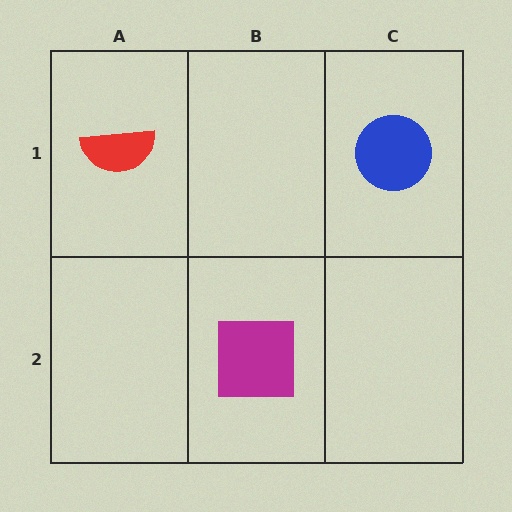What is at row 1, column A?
A red semicircle.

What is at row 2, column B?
A magenta square.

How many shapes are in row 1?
2 shapes.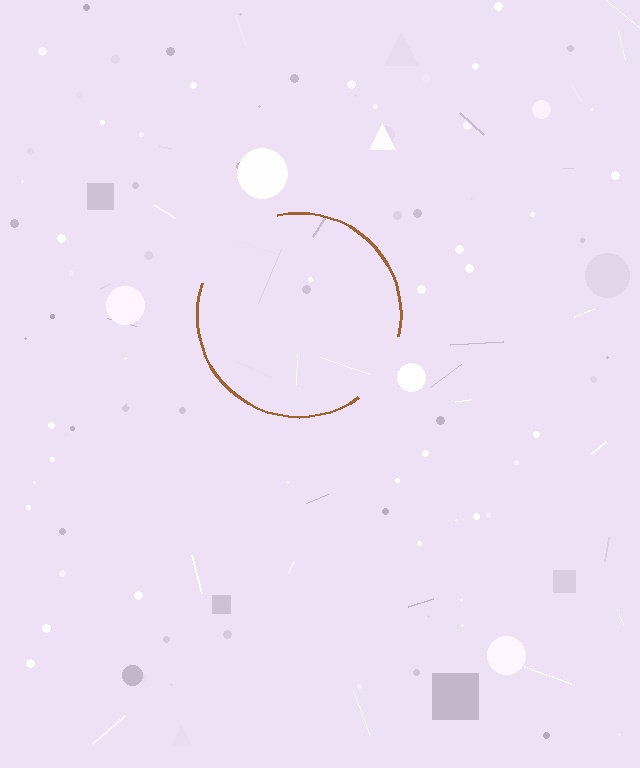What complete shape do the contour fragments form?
The contour fragments form a circle.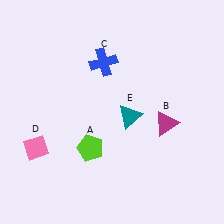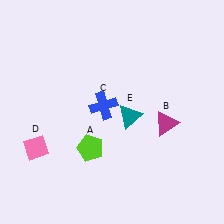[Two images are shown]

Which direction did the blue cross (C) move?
The blue cross (C) moved down.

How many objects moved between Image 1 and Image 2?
1 object moved between the two images.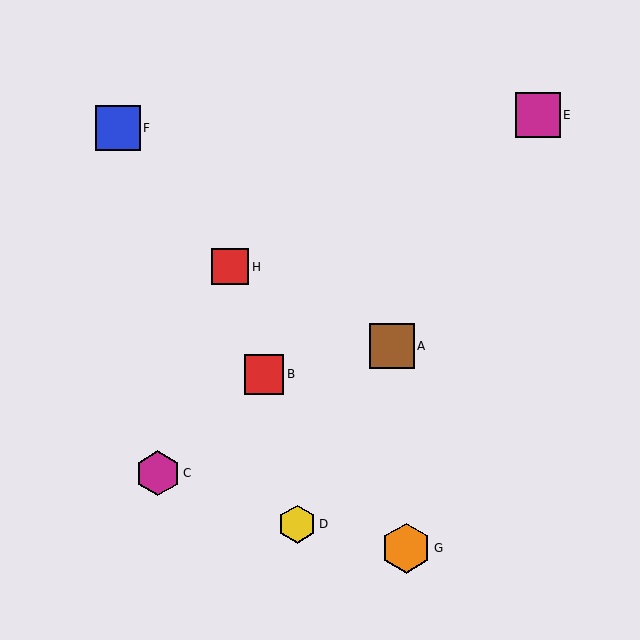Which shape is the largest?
The orange hexagon (labeled G) is the largest.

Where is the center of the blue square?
The center of the blue square is at (118, 128).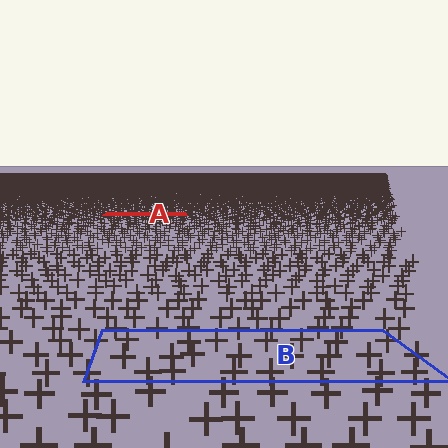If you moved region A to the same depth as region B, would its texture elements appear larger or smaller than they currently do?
They would appear larger. At a closer depth, the same texture elements are projected at a bigger on-screen size.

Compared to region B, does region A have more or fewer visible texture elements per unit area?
Region A has more texture elements per unit area — they are packed more densely because it is farther away.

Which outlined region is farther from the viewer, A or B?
Region A is farther from the viewer — the texture elements inside it appear smaller and more densely packed.